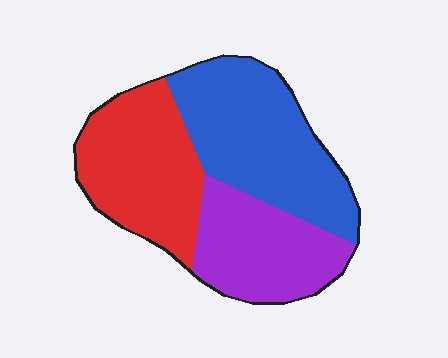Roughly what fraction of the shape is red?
Red takes up about one third (1/3) of the shape.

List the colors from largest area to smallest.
From largest to smallest: blue, red, purple.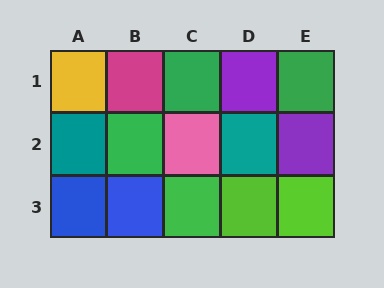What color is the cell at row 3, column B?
Blue.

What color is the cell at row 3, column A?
Blue.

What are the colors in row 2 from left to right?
Teal, green, pink, teal, purple.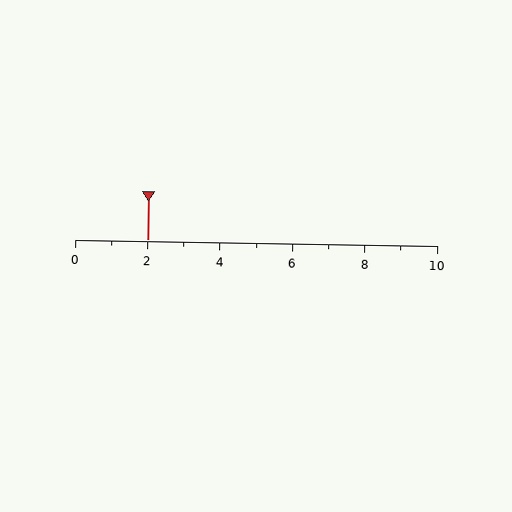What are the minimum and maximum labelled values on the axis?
The axis runs from 0 to 10.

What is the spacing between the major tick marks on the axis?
The major ticks are spaced 2 apart.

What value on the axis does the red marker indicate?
The marker indicates approximately 2.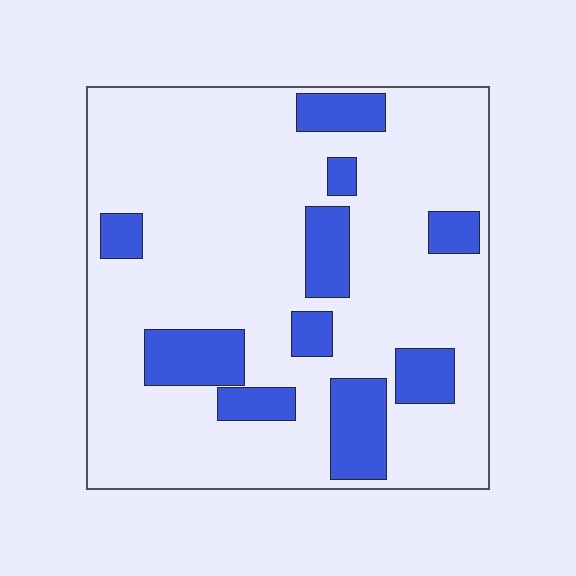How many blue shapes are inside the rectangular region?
10.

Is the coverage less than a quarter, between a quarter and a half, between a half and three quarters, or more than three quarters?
Less than a quarter.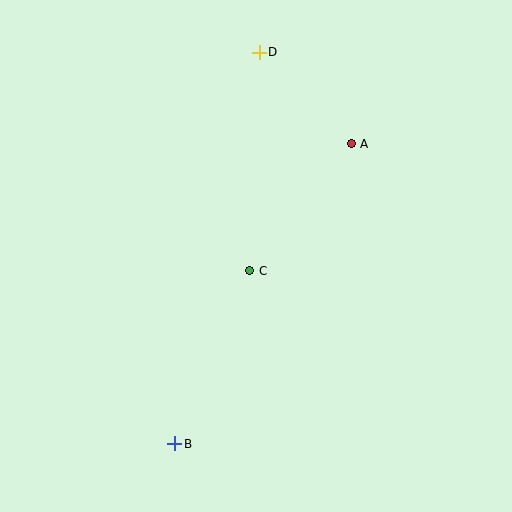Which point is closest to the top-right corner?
Point A is closest to the top-right corner.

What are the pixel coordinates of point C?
Point C is at (250, 271).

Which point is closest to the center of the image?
Point C at (250, 271) is closest to the center.